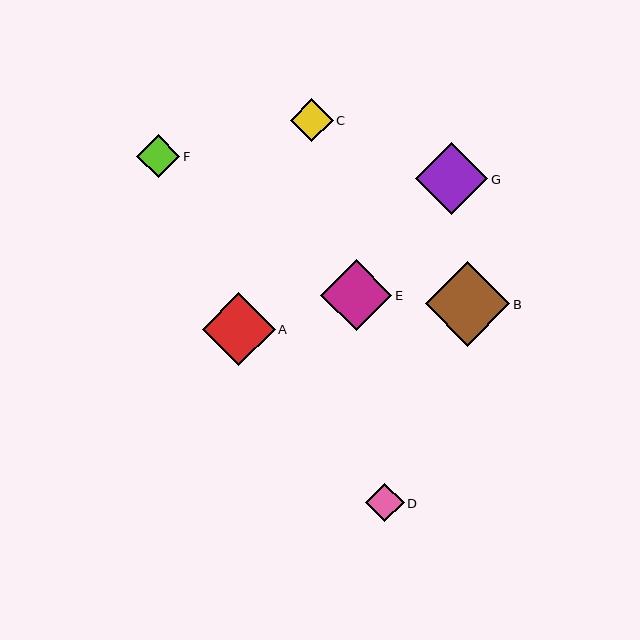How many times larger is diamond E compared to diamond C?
Diamond E is approximately 1.6 times the size of diamond C.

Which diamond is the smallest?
Diamond D is the smallest with a size of approximately 39 pixels.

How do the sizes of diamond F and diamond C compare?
Diamond F and diamond C are approximately the same size.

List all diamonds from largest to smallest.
From largest to smallest: B, A, G, E, F, C, D.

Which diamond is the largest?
Diamond B is the largest with a size of approximately 84 pixels.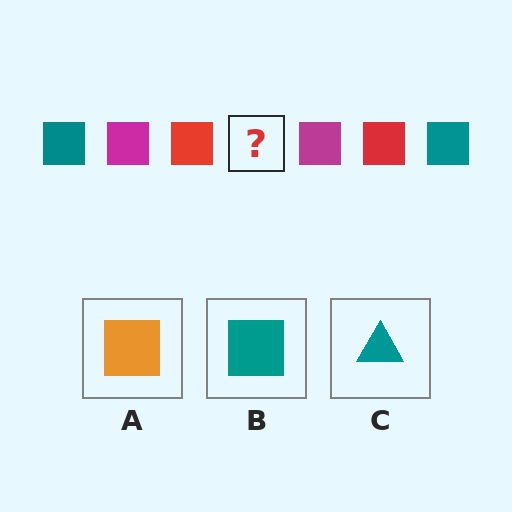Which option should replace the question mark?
Option B.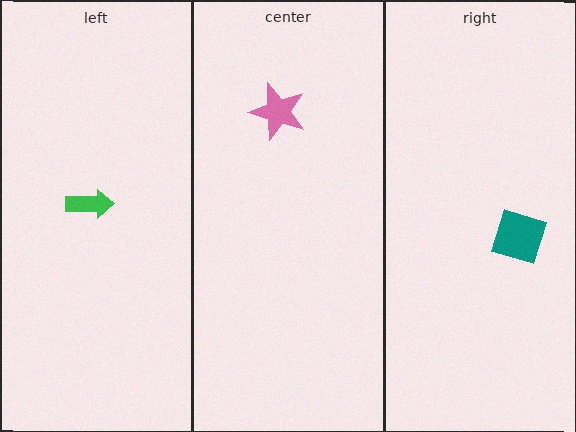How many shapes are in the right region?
1.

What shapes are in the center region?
The pink star.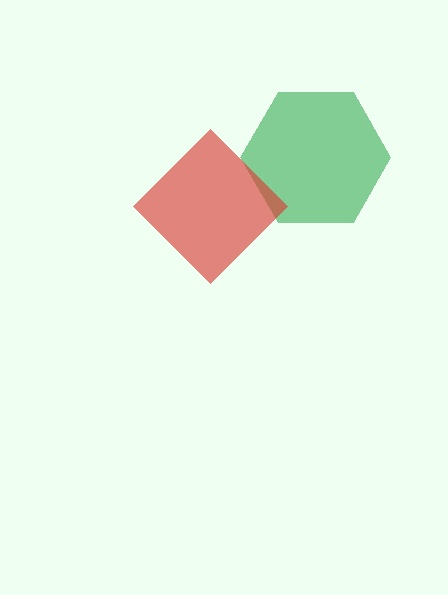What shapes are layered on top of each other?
The layered shapes are: a green hexagon, a red diamond.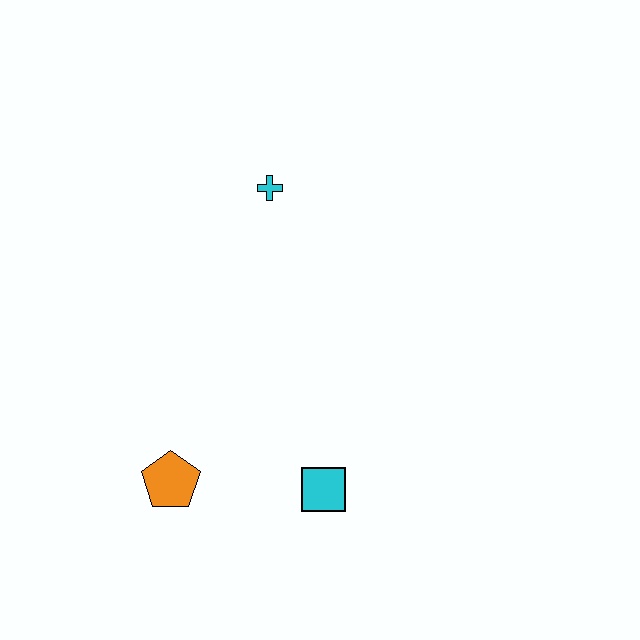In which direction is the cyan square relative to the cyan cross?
The cyan square is below the cyan cross.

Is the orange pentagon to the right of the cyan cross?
No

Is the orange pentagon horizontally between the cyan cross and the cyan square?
No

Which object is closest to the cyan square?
The orange pentagon is closest to the cyan square.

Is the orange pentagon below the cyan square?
No